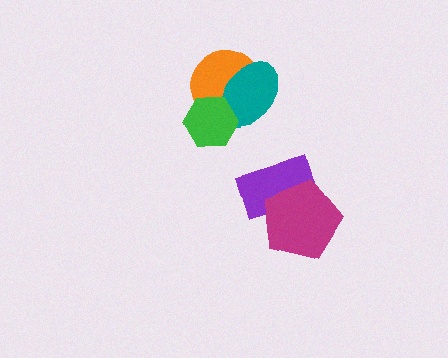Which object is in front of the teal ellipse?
The green hexagon is in front of the teal ellipse.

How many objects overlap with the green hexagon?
2 objects overlap with the green hexagon.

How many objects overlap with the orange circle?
2 objects overlap with the orange circle.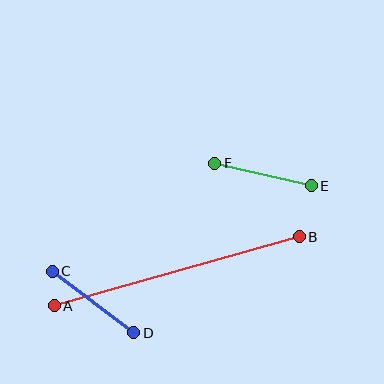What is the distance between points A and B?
The distance is approximately 255 pixels.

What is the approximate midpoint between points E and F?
The midpoint is at approximately (263, 175) pixels.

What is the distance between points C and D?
The distance is approximately 102 pixels.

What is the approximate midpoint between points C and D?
The midpoint is at approximately (93, 302) pixels.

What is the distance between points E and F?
The distance is approximately 99 pixels.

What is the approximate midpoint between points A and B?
The midpoint is at approximately (177, 271) pixels.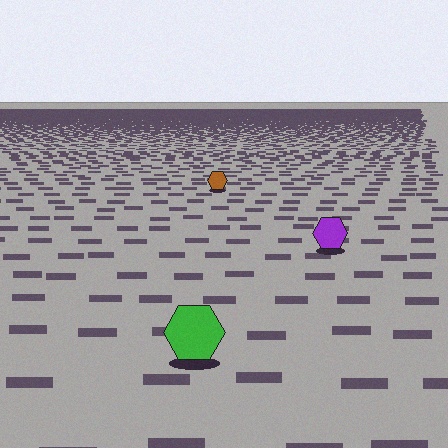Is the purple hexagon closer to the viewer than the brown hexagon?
Yes. The purple hexagon is closer — you can tell from the texture gradient: the ground texture is coarser near it.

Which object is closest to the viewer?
The green hexagon is closest. The texture marks near it are larger and more spread out.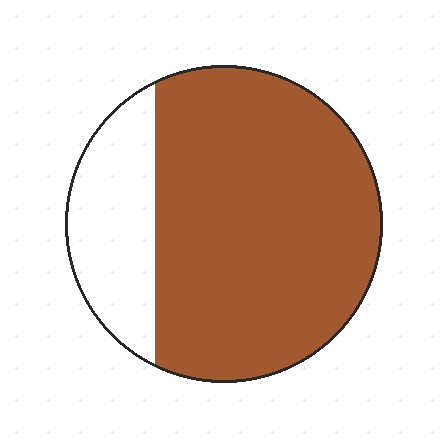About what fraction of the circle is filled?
About three quarters (3/4).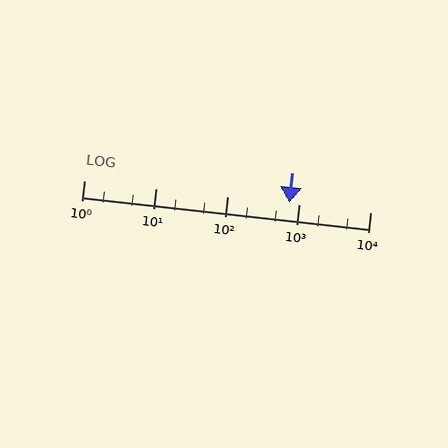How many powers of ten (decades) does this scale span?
The scale spans 4 decades, from 1 to 10000.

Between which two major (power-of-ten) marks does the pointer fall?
The pointer is between 100 and 1000.